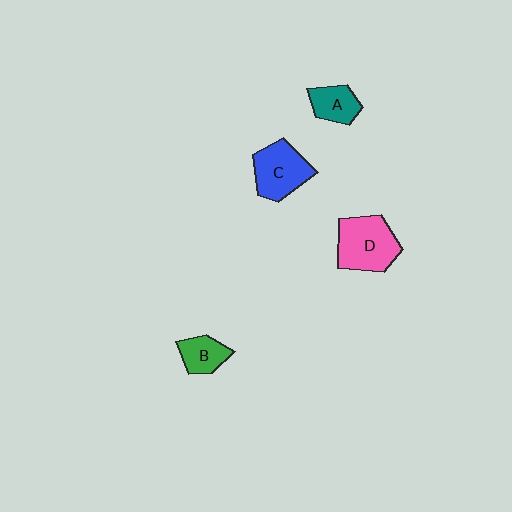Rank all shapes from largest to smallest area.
From largest to smallest: D (pink), C (blue), A (teal), B (green).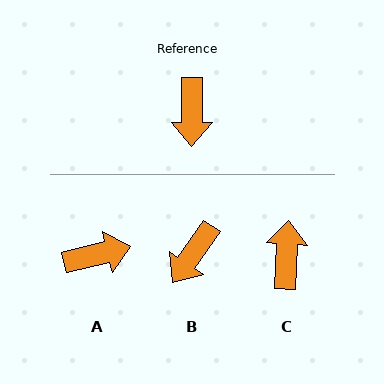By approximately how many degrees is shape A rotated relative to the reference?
Approximately 104 degrees counter-clockwise.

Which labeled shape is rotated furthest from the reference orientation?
C, about 177 degrees away.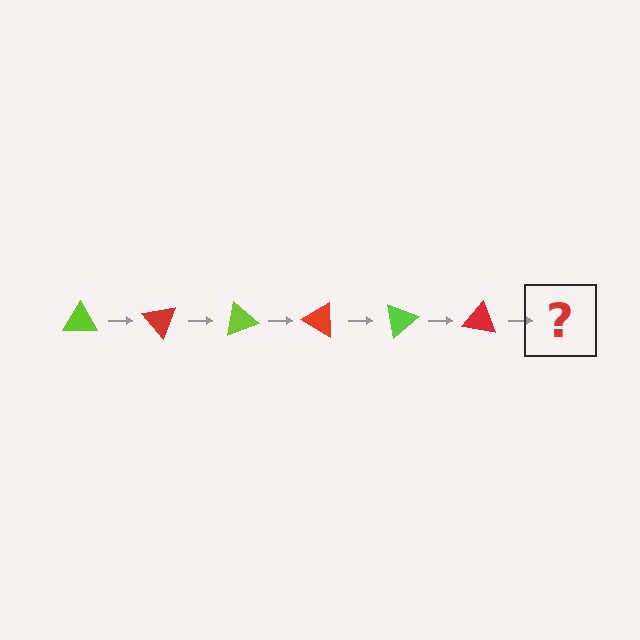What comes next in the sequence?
The next element should be a lime triangle, rotated 300 degrees from the start.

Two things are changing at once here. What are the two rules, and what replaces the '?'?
The two rules are that it rotates 50 degrees each step and the color cycles through lime and red. The '?' should be a lime triangle, rotated 300 degrees from the start.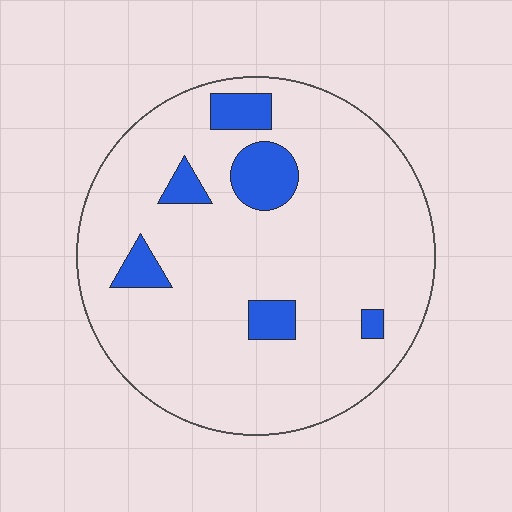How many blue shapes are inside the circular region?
6.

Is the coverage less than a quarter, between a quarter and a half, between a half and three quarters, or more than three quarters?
Less than a quarter.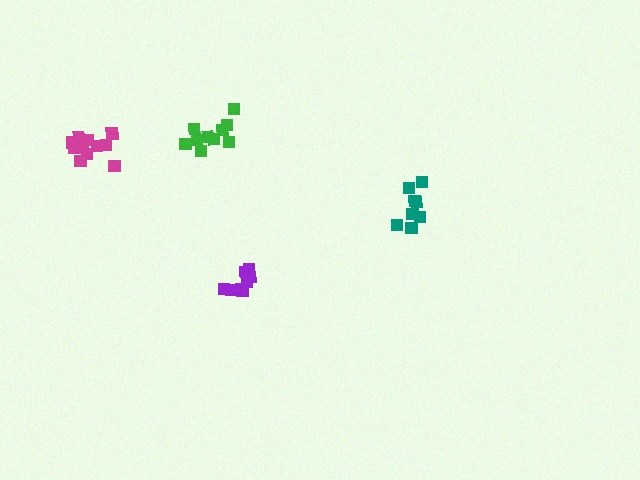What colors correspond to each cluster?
The clusters are colored: teal, magenta, green, purple.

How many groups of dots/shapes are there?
There are 4 groups.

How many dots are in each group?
Group 1: 8 dots, Group 2: 11 dots, Group 3: 10 dots, Group 4: 8 dots (37 total).